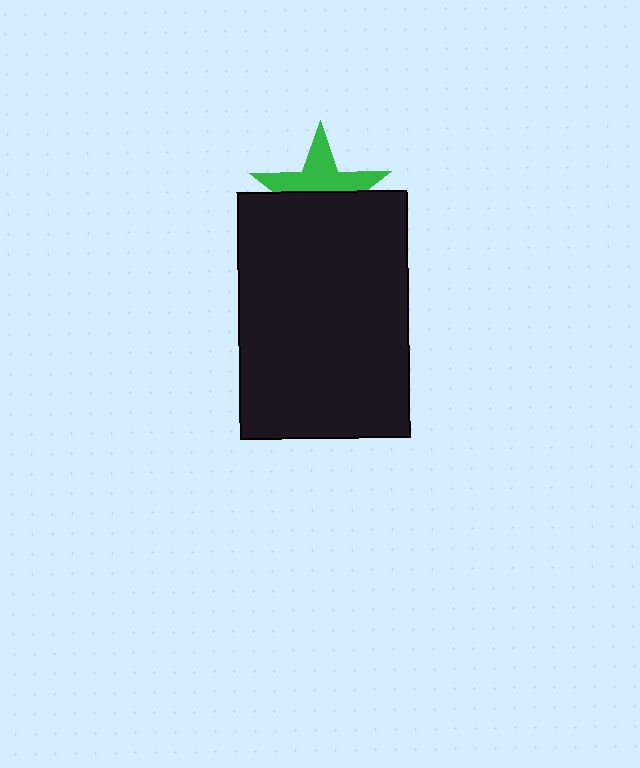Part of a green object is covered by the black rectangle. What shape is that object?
It is a star.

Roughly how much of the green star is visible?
About half of it is visible (roughly 49%).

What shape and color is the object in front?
The object in front is a black rectangle.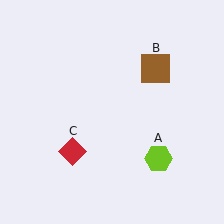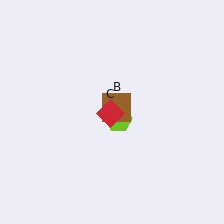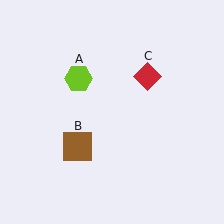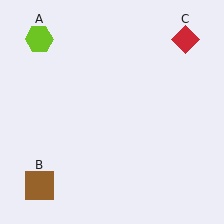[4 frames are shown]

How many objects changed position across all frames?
3 objects changed position: lime hexagon (object A), brown square (object B), red diamond (object C).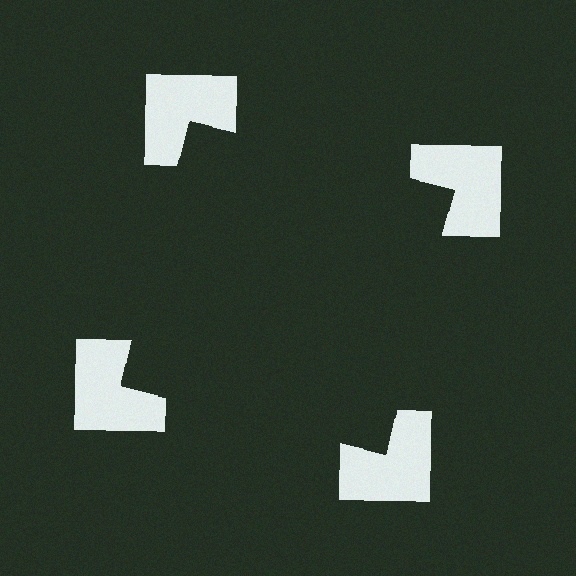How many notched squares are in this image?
There are 4 — one at each vertex of the illusory square.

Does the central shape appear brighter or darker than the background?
It typically appears slightly darker than the background, even though no actual brightness change is drawn.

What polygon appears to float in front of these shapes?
An illusory square — its edges are inferred from the aligned wedge cuts in the notched squares, not physically drawn.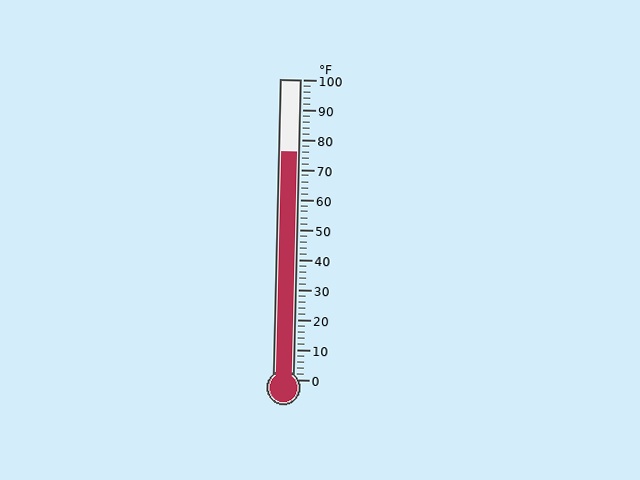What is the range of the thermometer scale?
The thermometer scale ranges from 0°F to 100°F.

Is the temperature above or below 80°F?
The temperature is below 80°F.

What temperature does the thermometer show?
The thermometer shows approximately 76°F.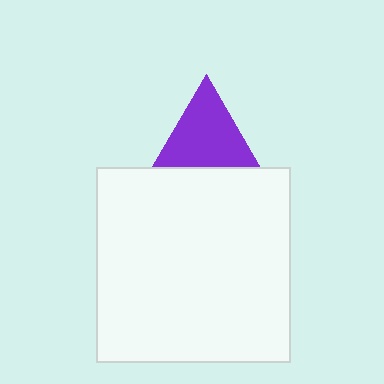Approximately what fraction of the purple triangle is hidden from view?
Roughly 37% of the purple triangle is hidden behind the white square.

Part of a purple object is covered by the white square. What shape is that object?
It is a triangle.